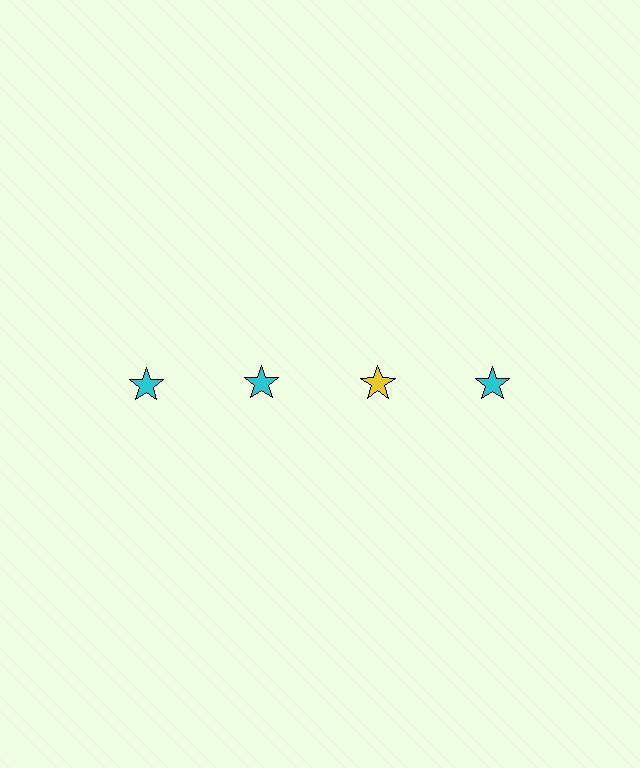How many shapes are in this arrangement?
There are 4 shapes arranged in a grid pattern.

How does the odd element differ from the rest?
It has a different color: yellow instead of cyan.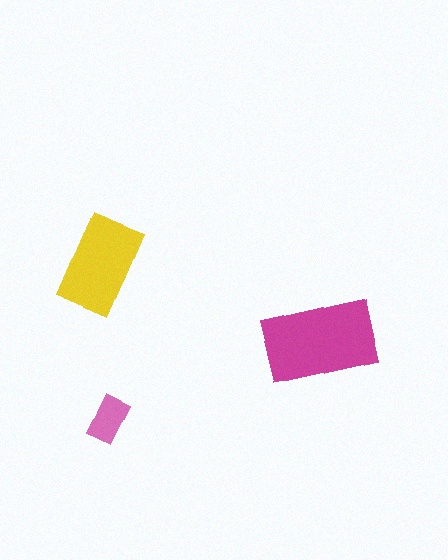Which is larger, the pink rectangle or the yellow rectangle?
The yellow one.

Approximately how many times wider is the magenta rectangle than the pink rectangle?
About 2.5 times wider.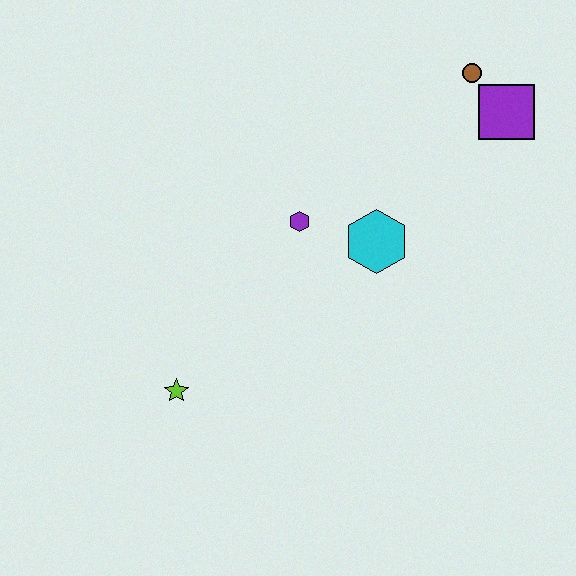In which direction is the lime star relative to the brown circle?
The lime star is below the brown circle.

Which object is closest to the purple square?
The brown circle is closest to the purple square.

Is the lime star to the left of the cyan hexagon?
Yes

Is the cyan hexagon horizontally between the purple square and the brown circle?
No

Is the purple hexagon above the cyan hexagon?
Yes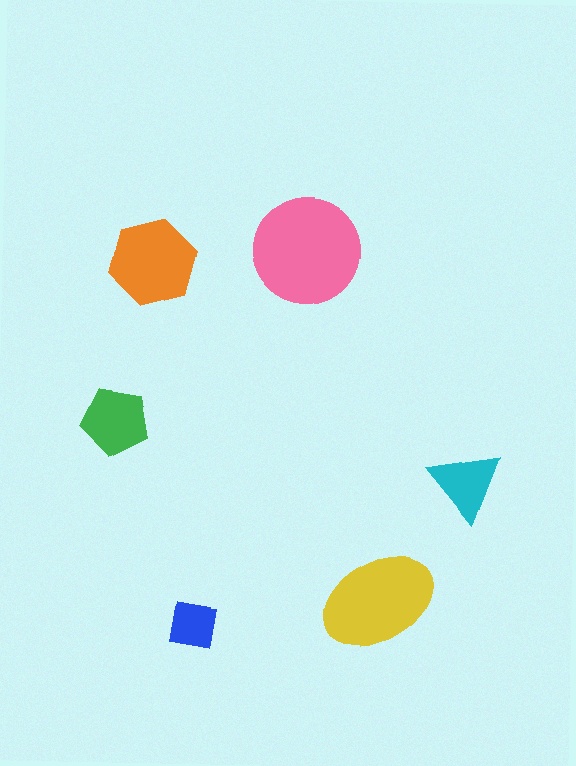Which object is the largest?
The pink circle.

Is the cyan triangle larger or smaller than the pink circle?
Smaller.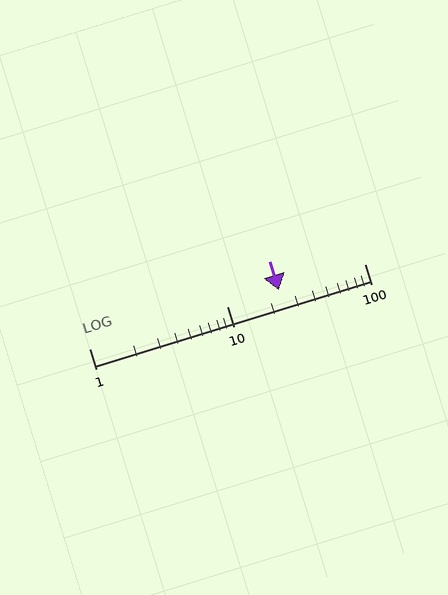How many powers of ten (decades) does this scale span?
The scale spans 2 decades, from 1 to 100.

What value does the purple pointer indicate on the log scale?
The pointer indicates approximately 24.